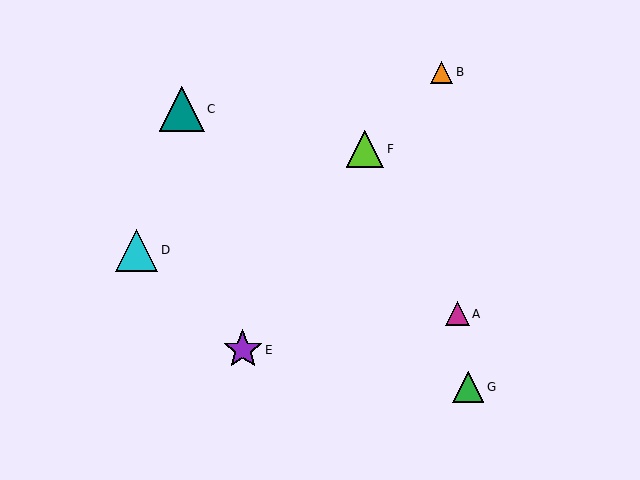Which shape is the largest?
The teal triangle (labeled C) is the largest.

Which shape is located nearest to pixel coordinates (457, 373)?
The green triangle (labeled G) at (468, 387) is nearest to that location.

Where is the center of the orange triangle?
The center of the orange triangle is at (441, 72).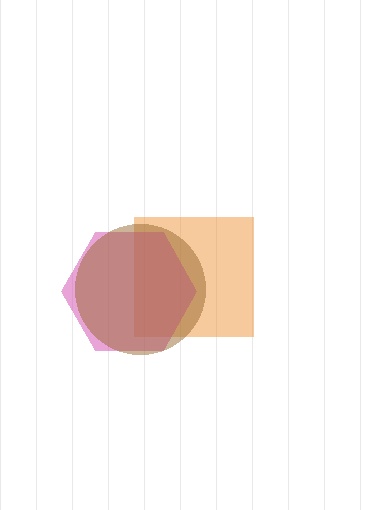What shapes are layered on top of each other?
The layered shapes are: an orange square, a pink hexagon, a brown circle.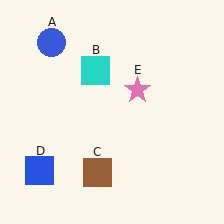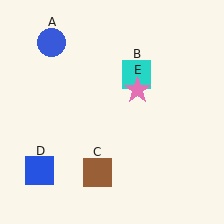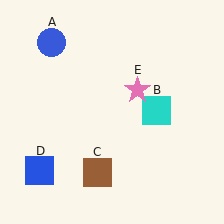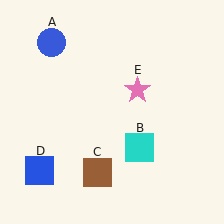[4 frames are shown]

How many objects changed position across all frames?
1 object changed position: cyan square (object B).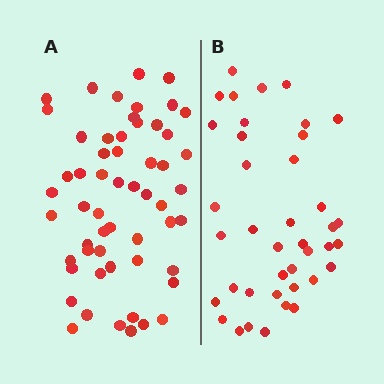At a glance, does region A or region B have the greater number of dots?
Region A (the left region) has more dots.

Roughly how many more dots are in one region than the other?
Region A has approximately 15 more dots than region B.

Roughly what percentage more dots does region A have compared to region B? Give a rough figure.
About 40% more.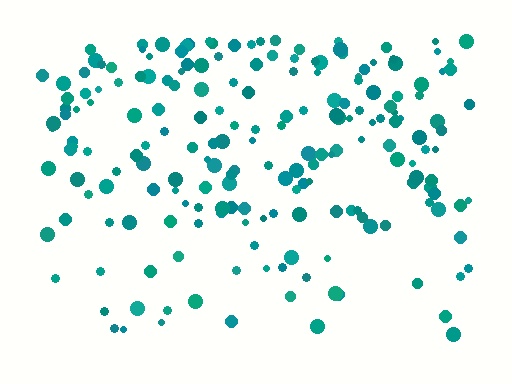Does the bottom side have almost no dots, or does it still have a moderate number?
Still a moderate number, just noticeably fewer than the top.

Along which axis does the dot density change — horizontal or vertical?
Vertical.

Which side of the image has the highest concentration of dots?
The top.